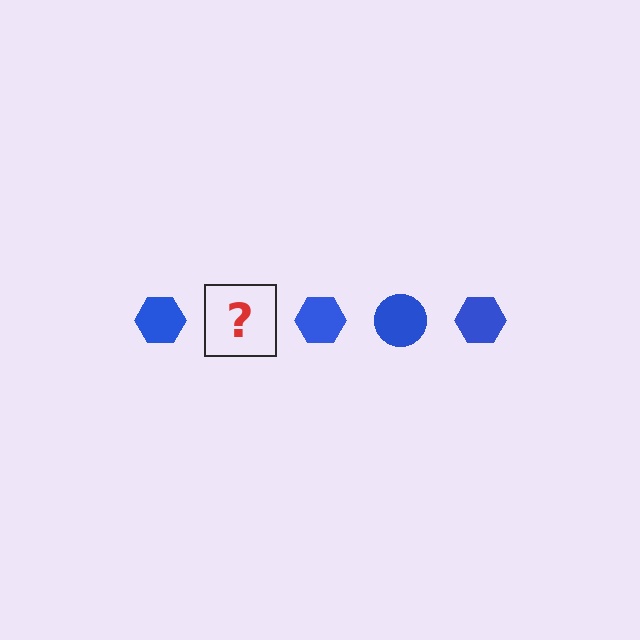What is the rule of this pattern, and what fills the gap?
The rule is that the pattern cycles through hexagon, circle shapes in blue. The gap should be filled with a blue circle.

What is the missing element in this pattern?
The missing element is a blue circle.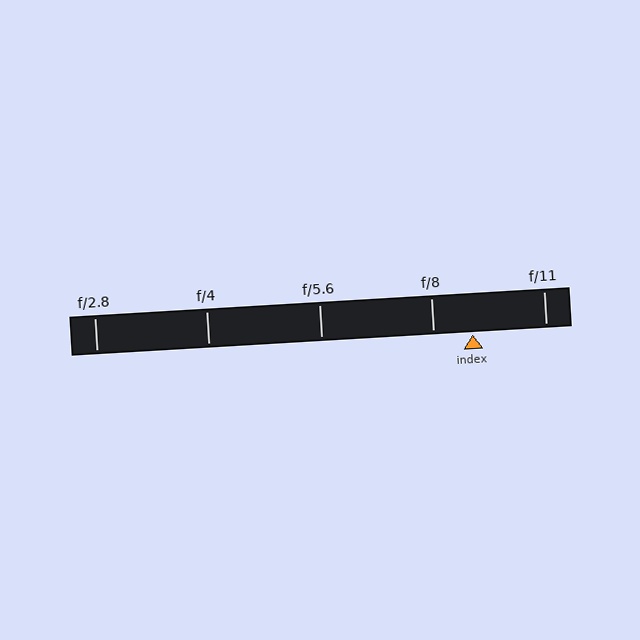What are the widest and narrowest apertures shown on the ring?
The widest aperture shown is f/2.8 and the narrowest is f/11.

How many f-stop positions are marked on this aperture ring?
There are 5 f-stop positions marked.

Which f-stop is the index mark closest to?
The index mark is closest to f/8.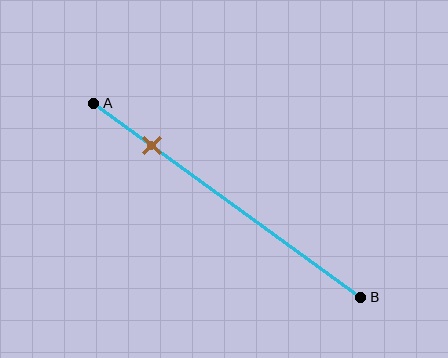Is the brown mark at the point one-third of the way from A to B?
No, the mark is at about 20% from A, not at the 33% one-third point.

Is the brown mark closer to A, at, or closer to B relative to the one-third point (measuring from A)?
The brown mark is closer to point A than the one-third point of segment AB.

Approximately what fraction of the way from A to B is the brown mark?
The brown mark is approximately 20% of the way from A to B.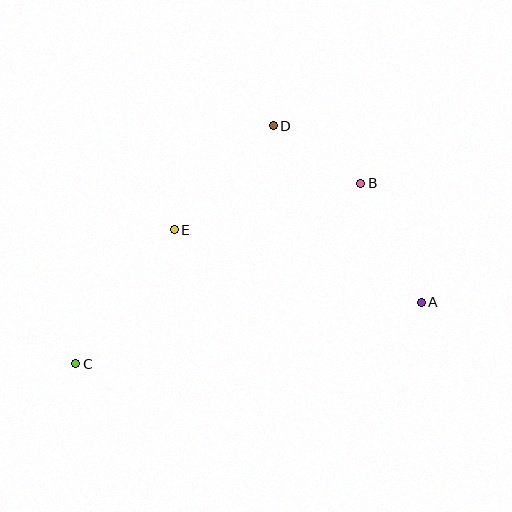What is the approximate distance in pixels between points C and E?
The distance between C and E is approximately 166 pixels.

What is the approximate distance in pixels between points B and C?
The distance between B and C is approximately 337 pixels.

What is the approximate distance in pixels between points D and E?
The distance between D and E is approximately 143 pixels.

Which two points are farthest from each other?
Points A and C are farthest from each other.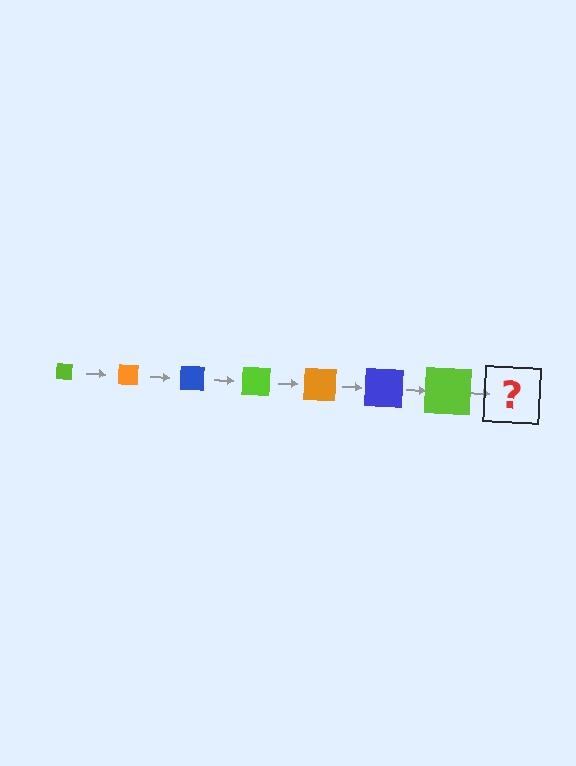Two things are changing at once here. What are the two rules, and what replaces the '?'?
The two rules are that the square grows larger each step and the color cycles through lime, orange, and blue. The '?' should be an orange square, larger than the previous one.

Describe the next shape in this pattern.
It should be an orange square, larger than the previous one.